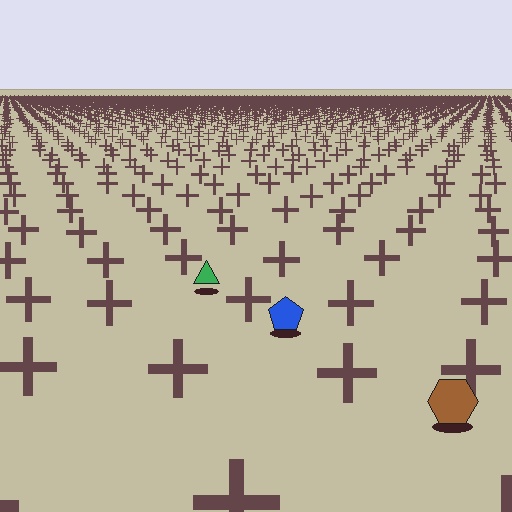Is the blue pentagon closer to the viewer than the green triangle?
Yes. The blue pentagon is closer — you can tell from the texture gradient: the ground texture is coarser near it.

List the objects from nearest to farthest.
From nearest to farthest: the brown hexagon, the blue pentagon, the green triangle.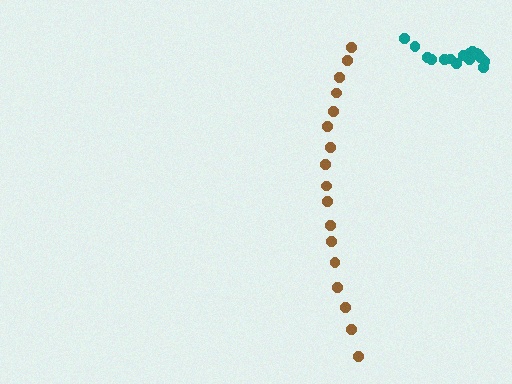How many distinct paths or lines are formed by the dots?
There are 2 distinct paths.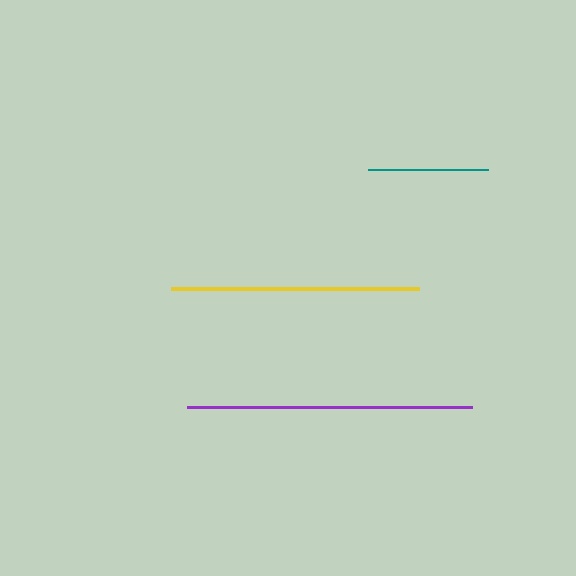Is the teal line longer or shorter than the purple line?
The purple line is longer than the teal line.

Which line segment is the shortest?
The teal line is the shortest at approximately 120 pixels.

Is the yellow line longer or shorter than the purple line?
The purple line is longer than the yellow line.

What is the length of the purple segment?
The purple segment is approximately 285 pixels long.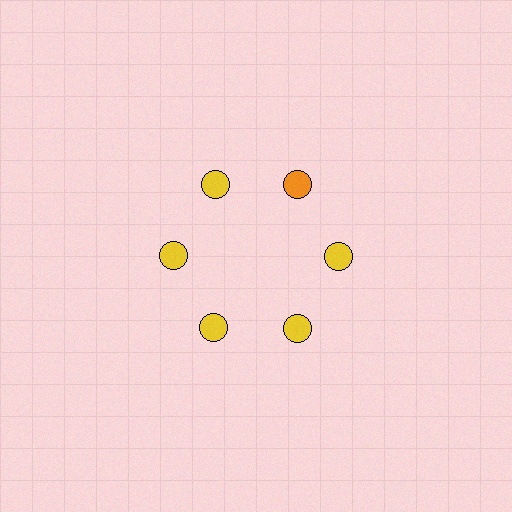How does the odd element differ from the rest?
It has a different color: orange instead of yellow.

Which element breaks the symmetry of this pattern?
The orange circle at roughly the 1 o'clock position breaks the symmetry. All other shapes are yellow circles.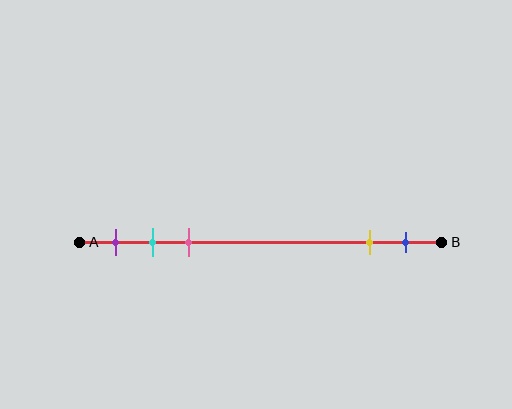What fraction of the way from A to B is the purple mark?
The purple mark is approximately 10% (0.1) of the way from A to B.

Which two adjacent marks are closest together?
The cyan and pink marks are the closest adjacent pair.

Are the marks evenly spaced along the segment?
No, the marks are not evenly spaced.